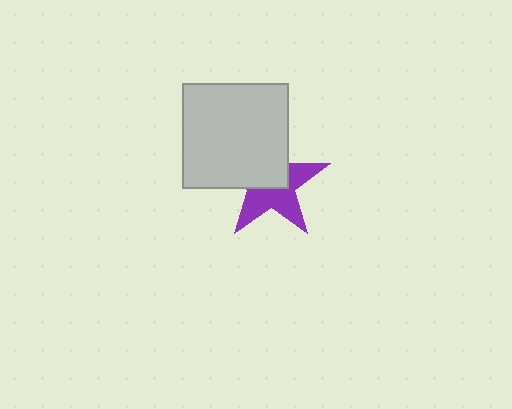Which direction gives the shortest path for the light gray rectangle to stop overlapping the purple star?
Moving toward the upper-left gives the shortest separation.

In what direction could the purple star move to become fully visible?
The purple star could move toward the lower-right. That would shift it out from behind the light gray rectangle entirely.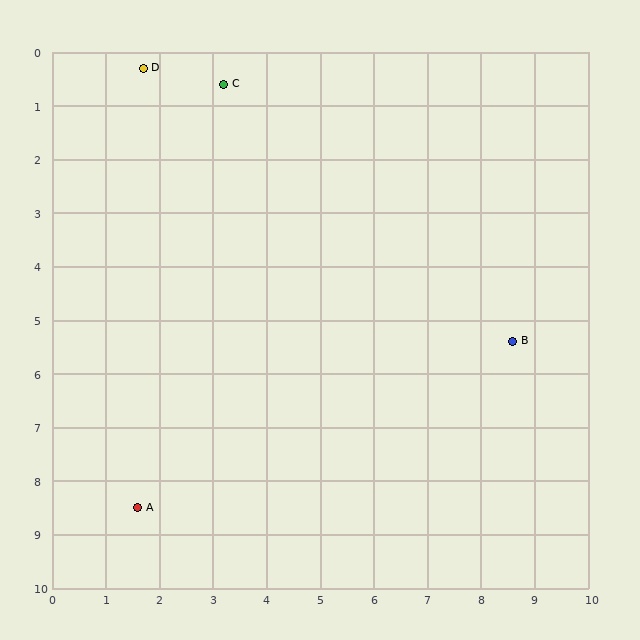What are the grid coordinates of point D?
Point D is at approximately (1.7, 0.3).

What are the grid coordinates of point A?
Point A is at approximately (1.6, 8.5).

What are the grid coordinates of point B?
Point B is at approximately (8.6, 5.4).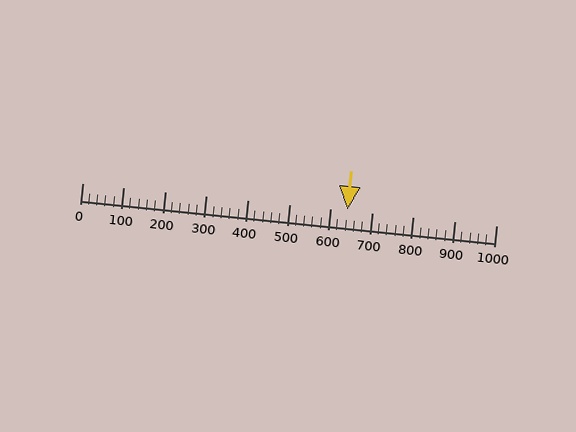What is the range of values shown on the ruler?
The ruler shows values from 0 to 1000.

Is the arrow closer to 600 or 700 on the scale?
The arrow is closer to 600.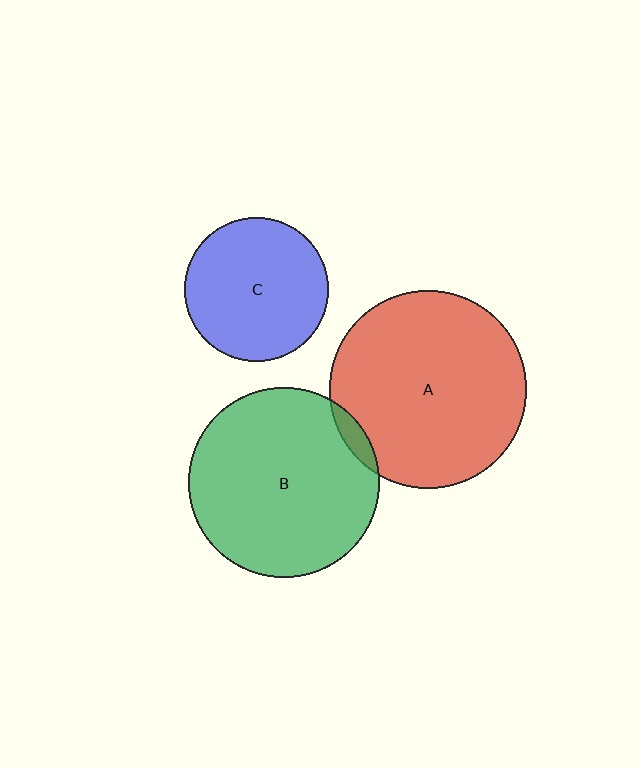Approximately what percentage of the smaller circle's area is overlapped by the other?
Approximately 5%.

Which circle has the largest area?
Circle A (red).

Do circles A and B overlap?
Yes.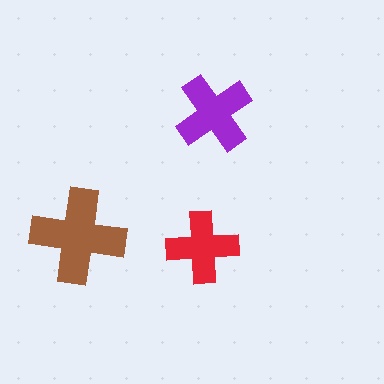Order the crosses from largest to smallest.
the brown one, the purple one, the red one.